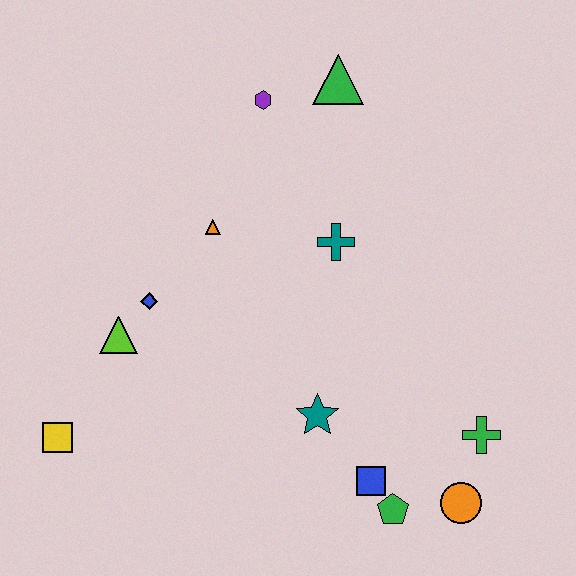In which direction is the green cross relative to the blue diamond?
The green cross is to the right of the blue diamond.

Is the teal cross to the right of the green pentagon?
No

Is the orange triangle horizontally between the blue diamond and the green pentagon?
Yes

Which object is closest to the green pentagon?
The blue square is closest to the green pentagon.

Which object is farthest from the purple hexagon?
The orange circle is farthest from the purple hexagon.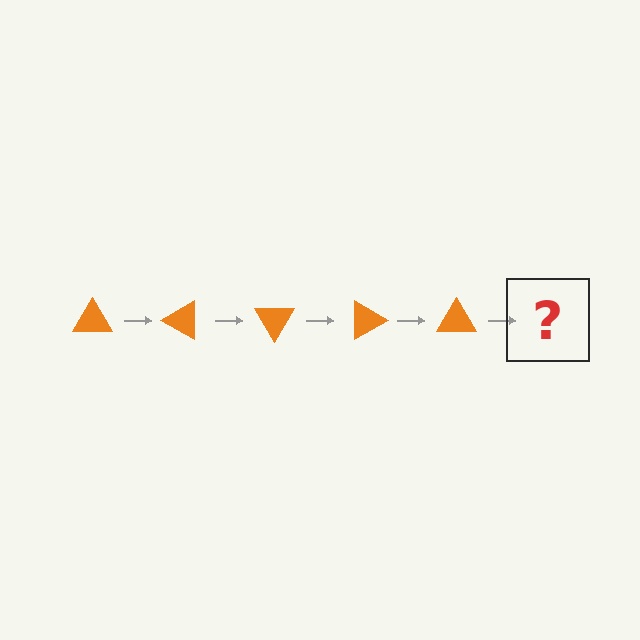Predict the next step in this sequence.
The next step is an orange triangle rotated 150 degrees.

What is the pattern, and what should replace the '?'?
The pattern is that the triangle rotates 30 degrees each step. The '?' should be an orange triangle rotated 150 degrees.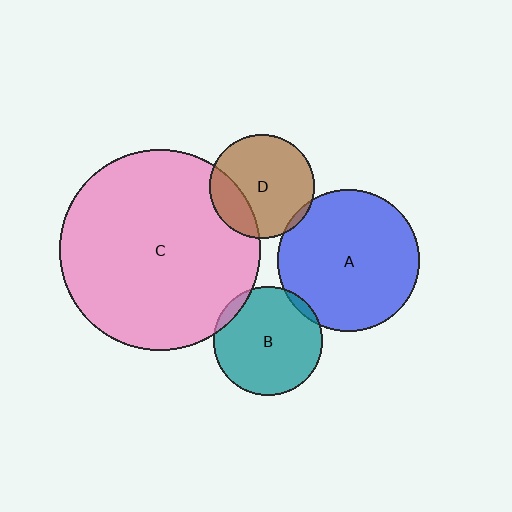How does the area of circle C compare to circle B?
Approximately 3.4 times.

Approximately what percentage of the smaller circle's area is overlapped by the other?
Approximately 5%.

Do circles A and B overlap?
Yes.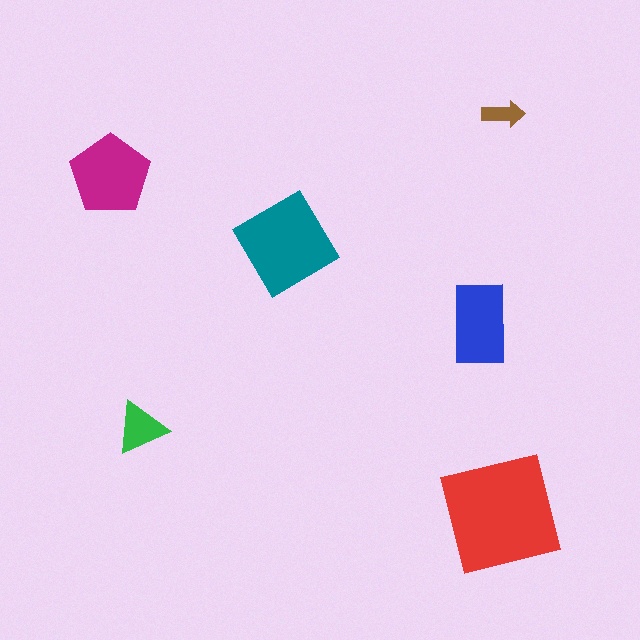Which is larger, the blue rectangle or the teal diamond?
The teal diamond.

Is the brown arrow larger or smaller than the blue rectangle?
Smaller.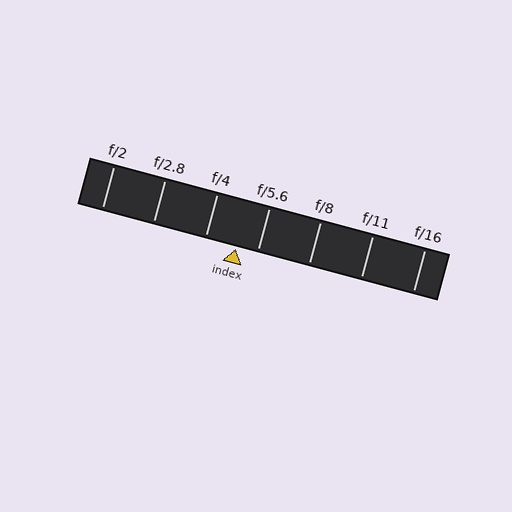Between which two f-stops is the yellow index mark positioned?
The index mark is between f/4 and f/5.6.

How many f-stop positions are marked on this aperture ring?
There are 7 f-stop positions marked.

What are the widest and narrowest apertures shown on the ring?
The widest aperture shown is f/2 and the narrowest is f/16.